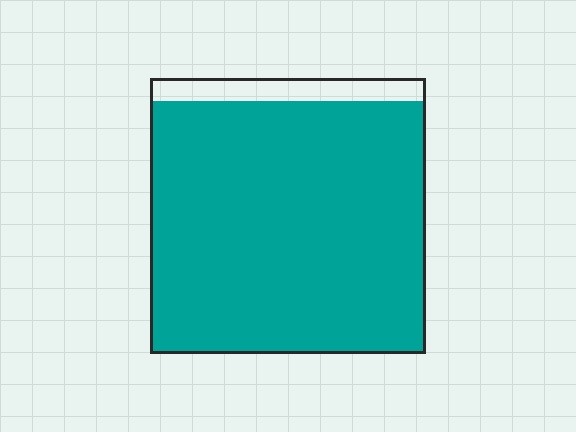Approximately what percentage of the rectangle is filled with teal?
Approximately 90%.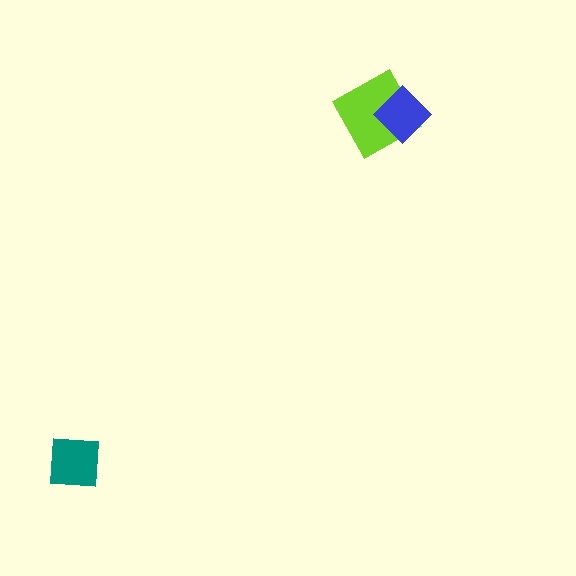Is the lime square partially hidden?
Yes, it is partially covered by another shape.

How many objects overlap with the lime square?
1 object overlaps with the lime square.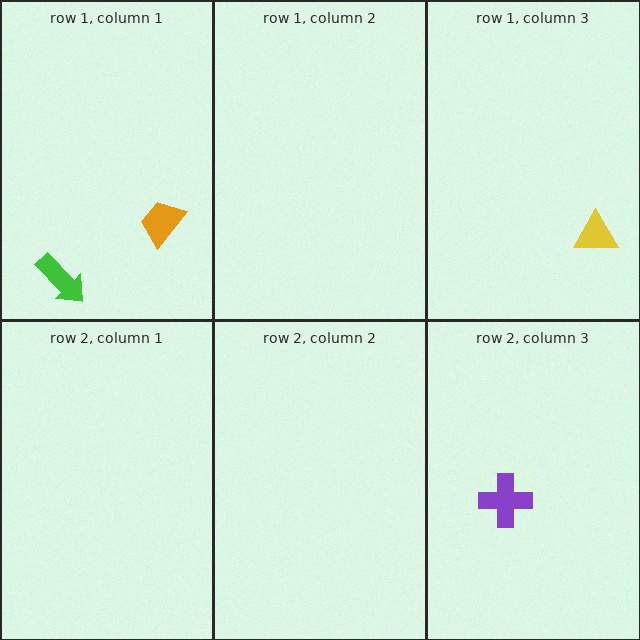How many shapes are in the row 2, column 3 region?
1.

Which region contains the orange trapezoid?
The row 1, column 1 region.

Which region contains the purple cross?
The row 2, column 3 region.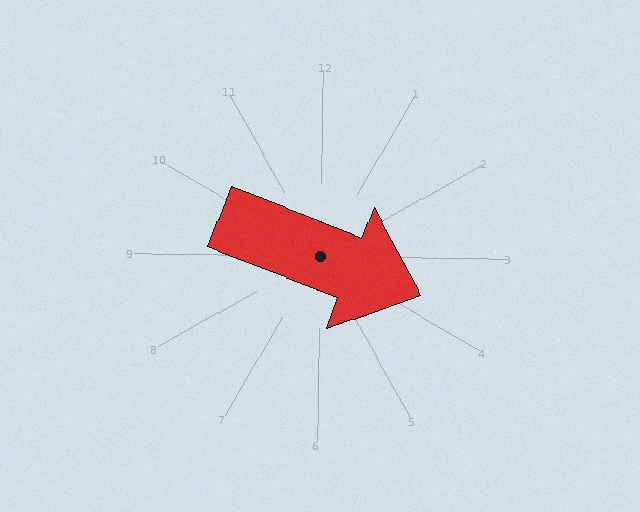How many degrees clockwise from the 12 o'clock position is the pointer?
Approximately 111 degrees.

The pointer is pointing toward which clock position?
Roughly 4 o'clock.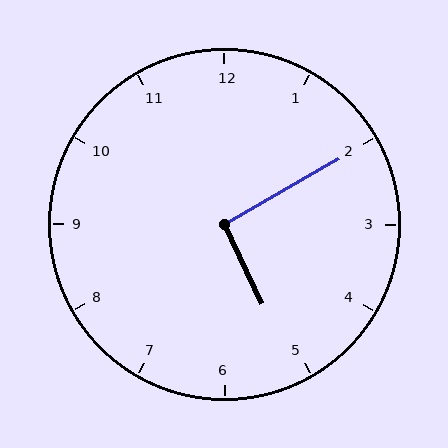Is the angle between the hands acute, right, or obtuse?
It is right.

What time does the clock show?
5:10.